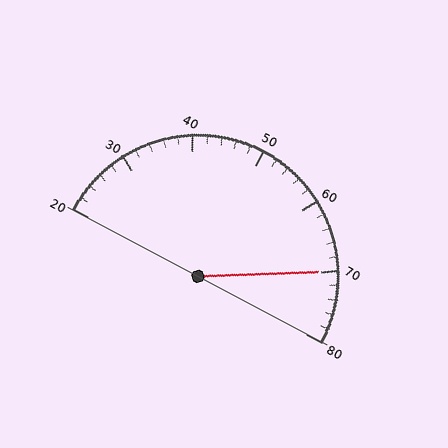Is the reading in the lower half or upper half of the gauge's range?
The reading is in the upper half of the range (20 to 80).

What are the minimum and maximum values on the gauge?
The gauge ranges from 20 to 80.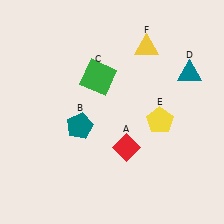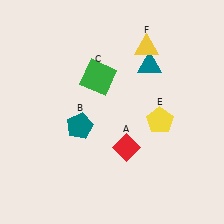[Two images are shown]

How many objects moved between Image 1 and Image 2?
1 object moved between the two images.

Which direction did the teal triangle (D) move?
The teal triangle (D) moved left.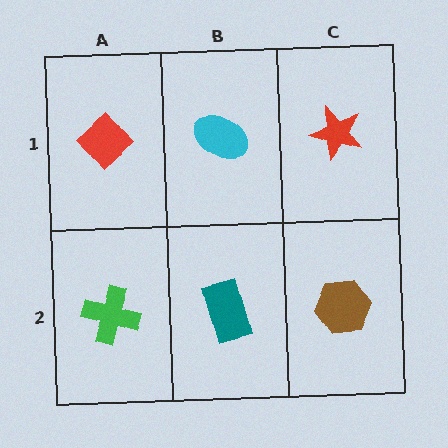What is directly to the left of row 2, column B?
A green cross.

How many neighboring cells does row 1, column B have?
3.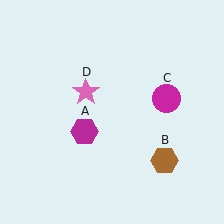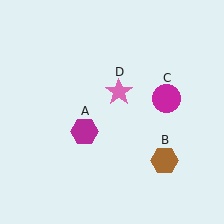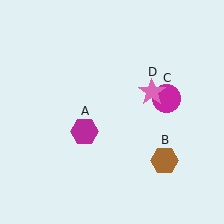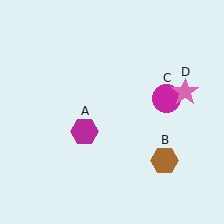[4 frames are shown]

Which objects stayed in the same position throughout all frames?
Magenta hexagon (object A) and brown hexagon (object B) and magenta circle (object C) remained stationary.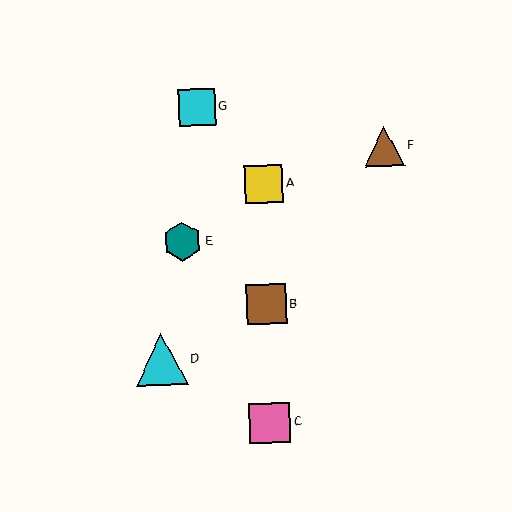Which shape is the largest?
The cyan triangle (labeled D) is the largest.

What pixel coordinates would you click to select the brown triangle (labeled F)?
Click at (384, 146) to select the brown triangle F.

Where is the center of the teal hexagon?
The center of the teal hexagon is at (182, 242).